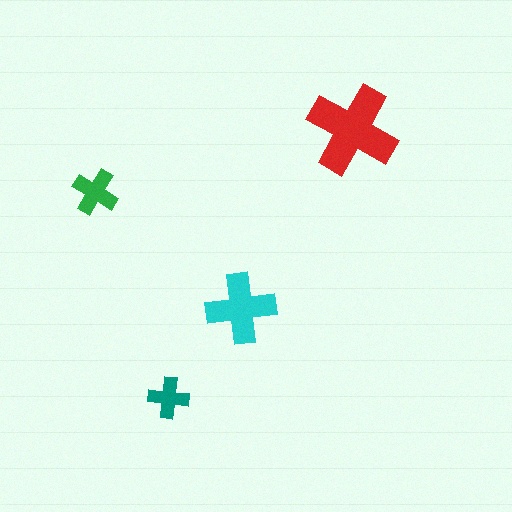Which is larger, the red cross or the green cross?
The red one.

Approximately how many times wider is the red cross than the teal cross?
About 2 times wider.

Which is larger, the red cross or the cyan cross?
The red one.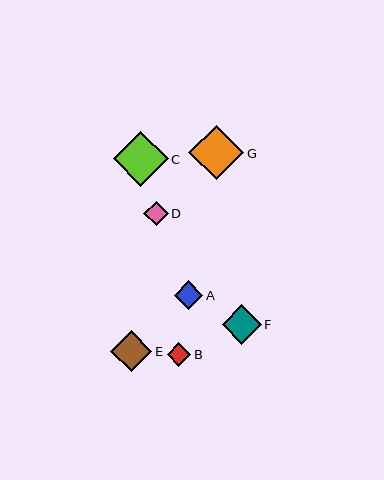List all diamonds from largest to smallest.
From largest to smallest: C, G, E, F, A, D, B.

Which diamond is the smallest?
Diamond B is the smallest with a size of approximately 24 pixels.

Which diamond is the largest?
Diamond C is the largest with a size of approximately 55 pixels.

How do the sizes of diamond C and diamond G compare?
Diamond C and diamond G are approximately the same size.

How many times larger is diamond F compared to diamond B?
Diamond F is approximately 1.7 times the size of diamond B.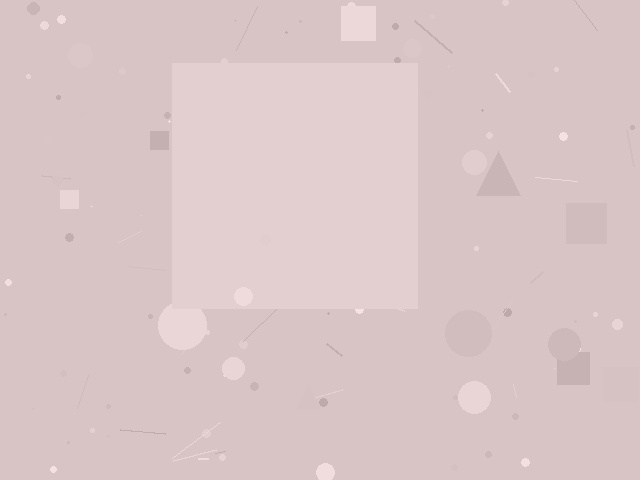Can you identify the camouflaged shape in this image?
The camouflaged shape is a square.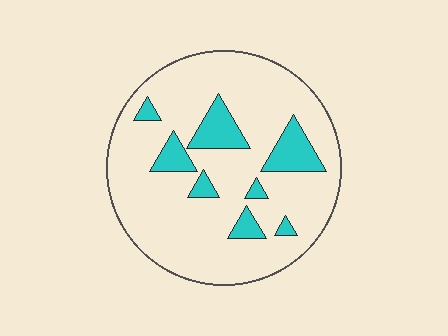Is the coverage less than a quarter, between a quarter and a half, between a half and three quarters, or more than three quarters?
Less than a quarter.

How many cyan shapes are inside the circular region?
8.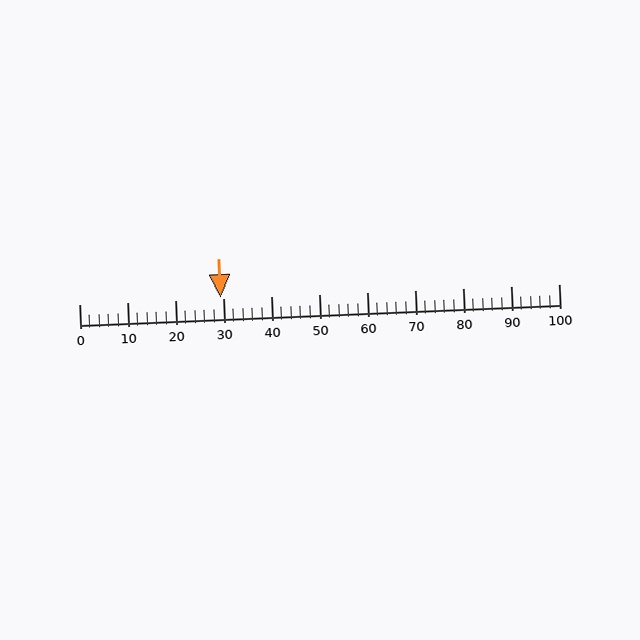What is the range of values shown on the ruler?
The ruler shows values from 0 to 100.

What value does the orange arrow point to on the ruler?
The orange arrow points to approximately 30.